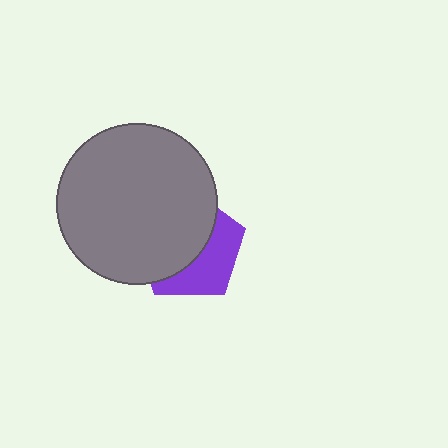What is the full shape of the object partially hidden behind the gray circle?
The partially hidden object is a purple pentagon.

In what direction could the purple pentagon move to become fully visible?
The purple pentagon could move toward the lower-right. That would shift it out from behind the gray circle entirely.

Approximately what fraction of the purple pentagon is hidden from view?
Roughly 59% of the purple pentagon is hidden behind the gray circle.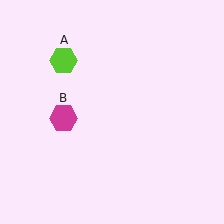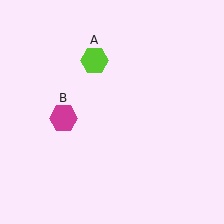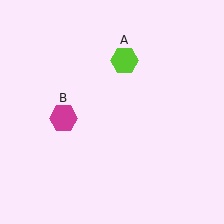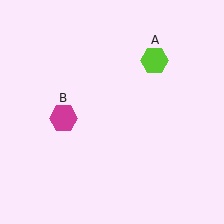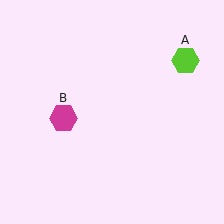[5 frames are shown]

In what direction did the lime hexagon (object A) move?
The lime hexagon (object A) moved right.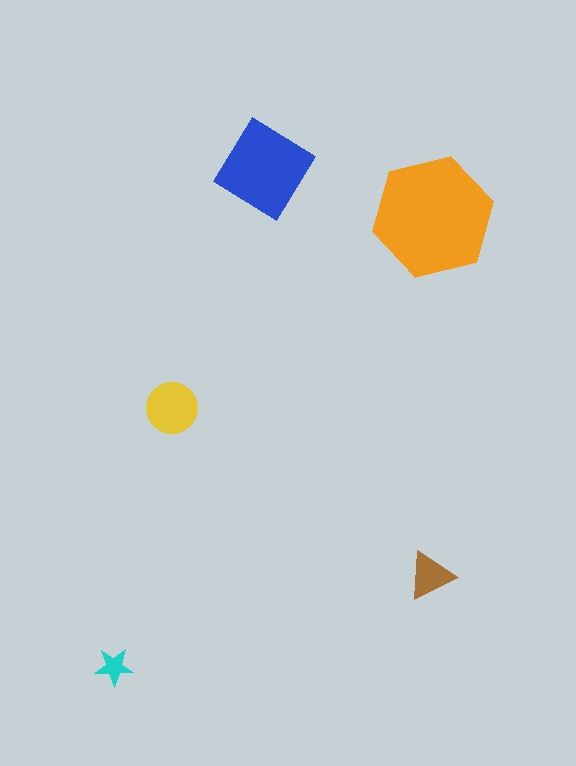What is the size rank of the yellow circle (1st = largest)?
3rd.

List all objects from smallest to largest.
The cyan star, the brown triangle, the yellow circle, the blue diamond, the orange hexagon.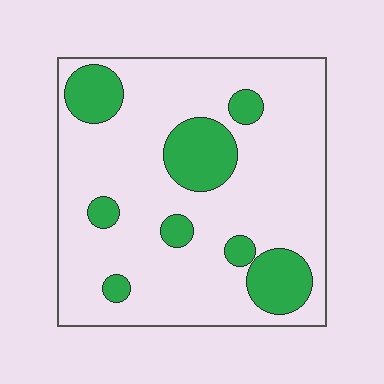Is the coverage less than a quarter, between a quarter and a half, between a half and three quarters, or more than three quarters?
Less than a quarter.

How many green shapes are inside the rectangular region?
8.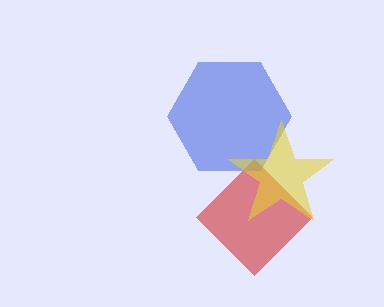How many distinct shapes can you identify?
There are 3 distinct shapes: a red diamond, a blue hexagon, a yellow star.